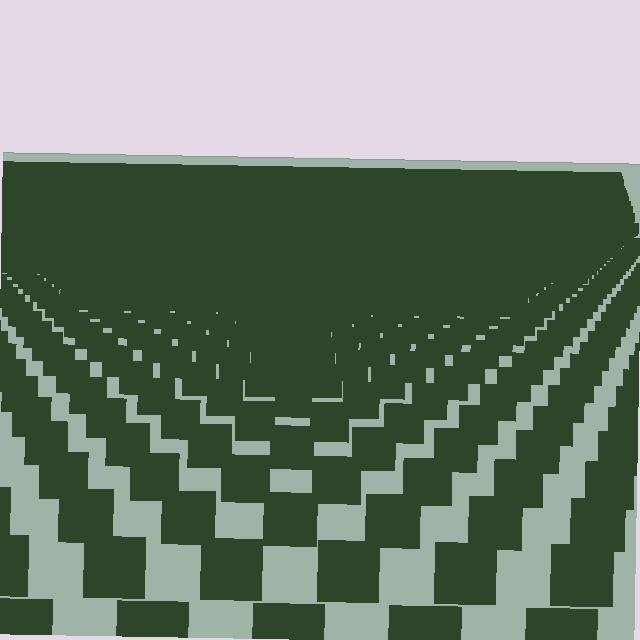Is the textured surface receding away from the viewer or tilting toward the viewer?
The surface is receding away from the viewer. Texture elements get smaller and denser toward the top.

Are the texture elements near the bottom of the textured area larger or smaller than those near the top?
Larger. Near the bottom, elements are closer to the viewer and appear at a bigger on-screen size.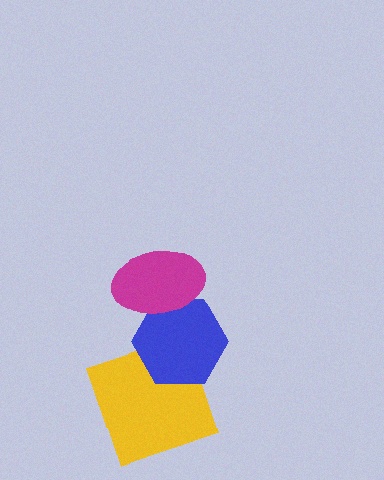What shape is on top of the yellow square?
The blue hexagon is on top of the yellow square.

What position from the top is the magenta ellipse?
The magenta ellipse is 1st from the top.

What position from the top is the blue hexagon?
The blue hexagon is 2nd from the top.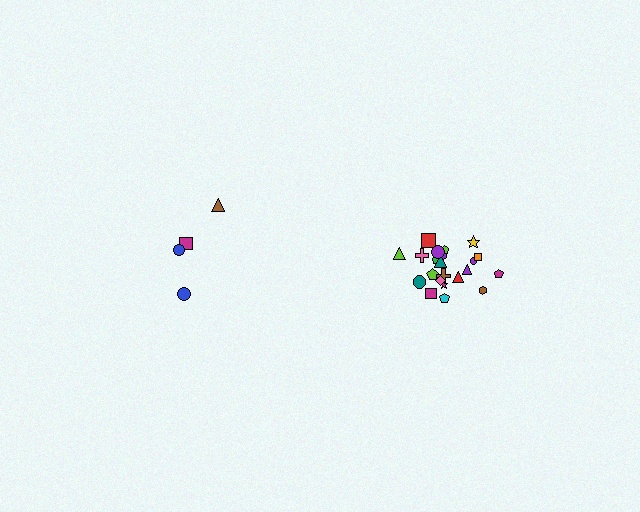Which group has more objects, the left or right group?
The right group.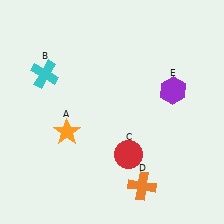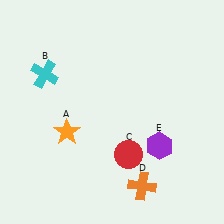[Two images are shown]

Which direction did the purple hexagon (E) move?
The purple hexagon (E) moved down.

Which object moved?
The purple hexagon (E) moved down.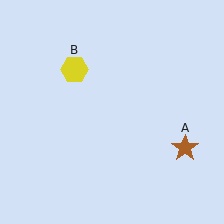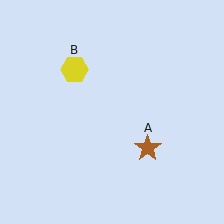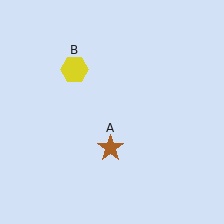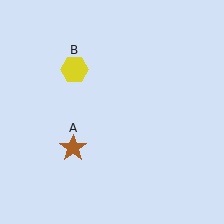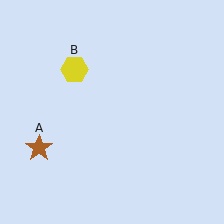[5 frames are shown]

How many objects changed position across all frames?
1 object changed position: brown star (object A).